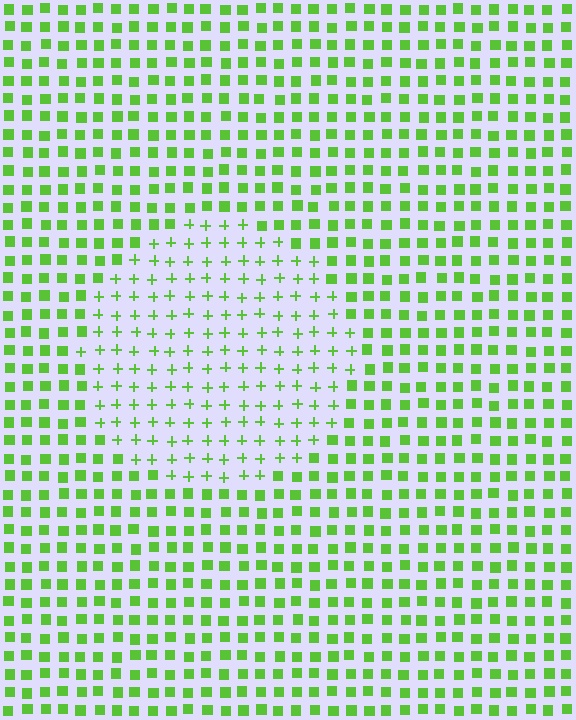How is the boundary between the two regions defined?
The boundary is defined by a change in element shape: plus signs inside vs. squares outside. All elements share the same color and spacing.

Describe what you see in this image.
The image is filled with small lime elements arranged in a uniform grid. A circle-shaped region contains plus signs, while the surrounding area contains squares. The boundary is defined purely by the change in element shape.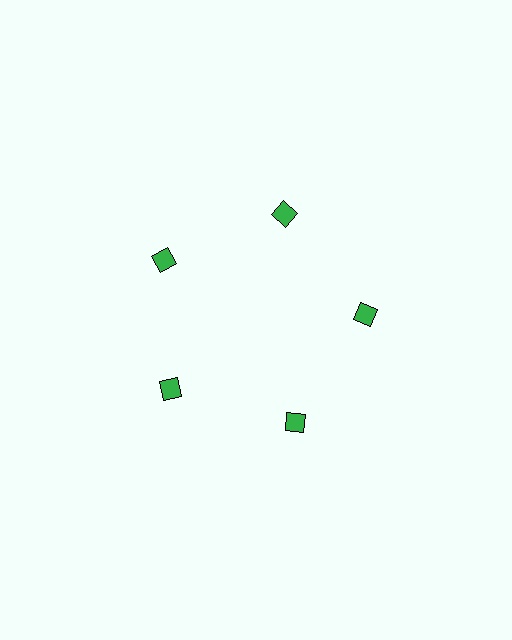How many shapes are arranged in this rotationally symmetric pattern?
There are 5 shapes, arranged in 5 groups of 1.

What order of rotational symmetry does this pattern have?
This pattern has 5-fold rotational symmetry.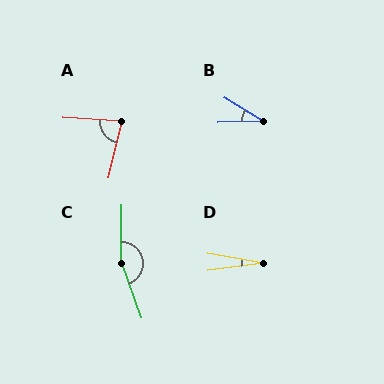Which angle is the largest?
C, at approximately 160 degrees.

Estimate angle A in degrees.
Approximately 80 degrees.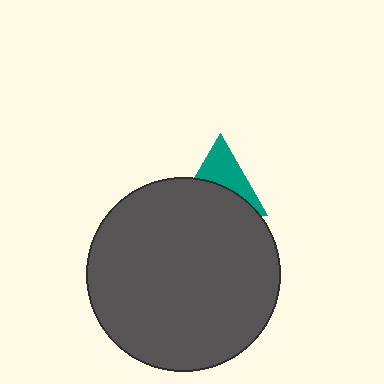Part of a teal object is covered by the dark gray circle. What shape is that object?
It is a triangle.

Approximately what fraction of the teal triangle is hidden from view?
Roughly 53% of the teal triangle is hidden behind the dark gray circle.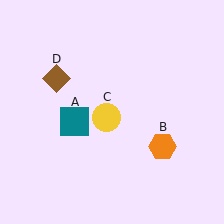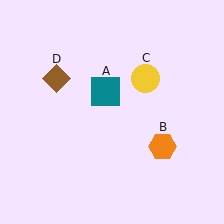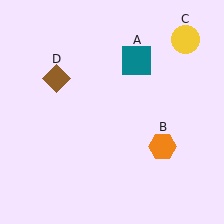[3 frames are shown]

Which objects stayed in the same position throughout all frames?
Orange hexagon (object B) and brown diamond (object D) remained stationary.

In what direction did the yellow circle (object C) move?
The yellow circle (object C) moved up and to the right.